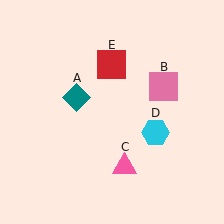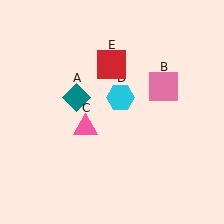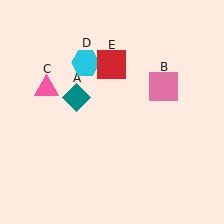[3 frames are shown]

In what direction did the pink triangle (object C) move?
The pink triangle (object C) moved up and to the left.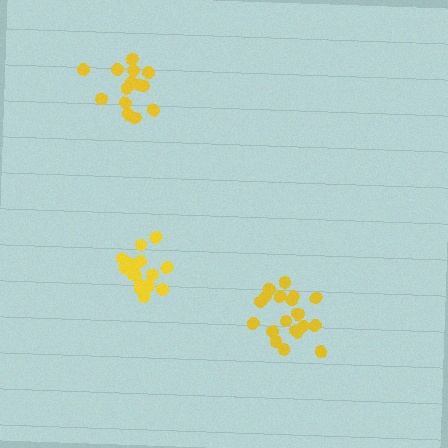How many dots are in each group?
Group 1: 20 dots, Group 2: 20 dots, Group 3: 14 dots (54 total).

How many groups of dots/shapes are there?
There are 3 groups.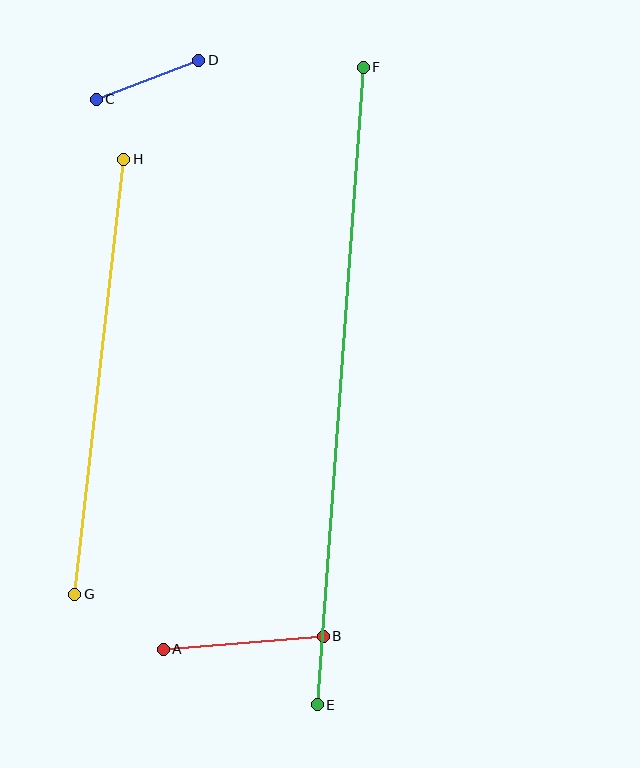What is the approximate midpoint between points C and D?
The midpoint is at approximately (148, 80) pixels.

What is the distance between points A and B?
The distance is approximately 160 pixels.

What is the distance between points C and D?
The distance is approximately 110 pixels.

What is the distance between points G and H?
The distance is approximately 438 pixels.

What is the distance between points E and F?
The distance is approximately 639 pixels.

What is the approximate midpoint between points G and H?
The midpoint is at approximately (99, 377) pixels.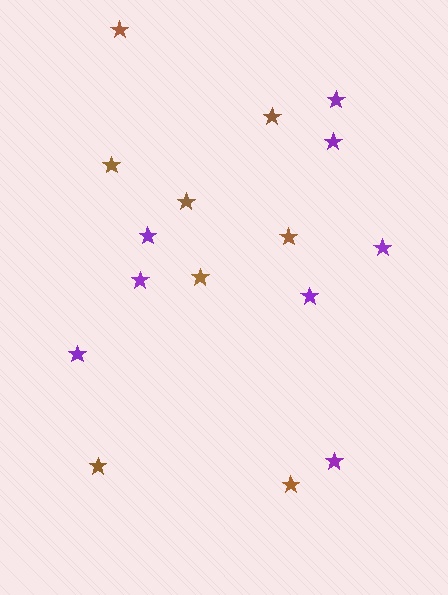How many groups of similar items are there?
There are 2 groups: one group of brown stars (8) and one group of purple stars (8).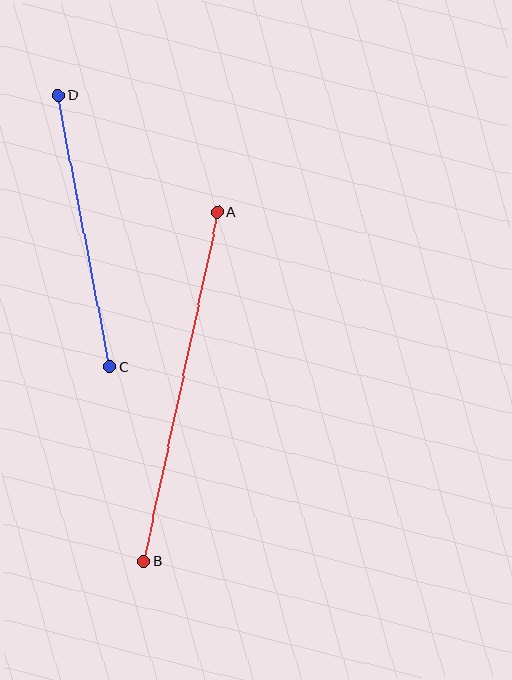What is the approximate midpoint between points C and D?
The midpoint is at approximately (84, 231) pixels.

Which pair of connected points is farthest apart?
Points A and B are farthest apart.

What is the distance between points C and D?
The distance is approximately 277 pixels.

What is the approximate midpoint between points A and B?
The midpoint is at approximately (181, 387) pixels.